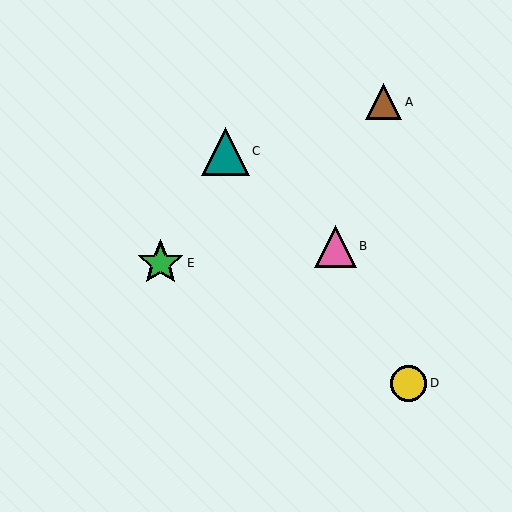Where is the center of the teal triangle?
The center of the teal triangle is at (225, 151).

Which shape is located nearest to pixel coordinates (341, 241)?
The pink triangle (labeled B) at (335, 246) is nearest to that location.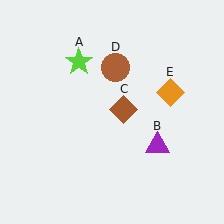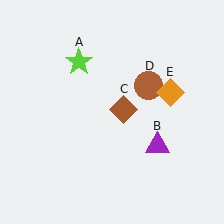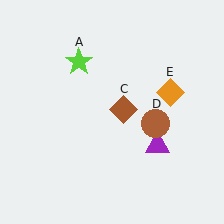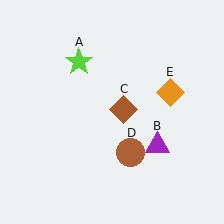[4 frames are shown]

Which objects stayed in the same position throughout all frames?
Lime star (object A) and purple triangle (object B) and brown diamond (object C) and orange diamond (object E) remained stationary.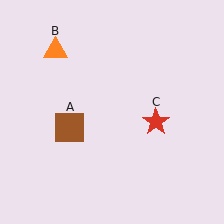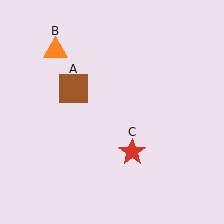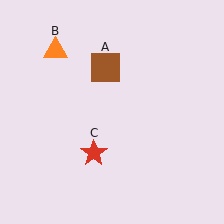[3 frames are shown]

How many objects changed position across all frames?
2 objects changed position: brown square (object A), red star (object C).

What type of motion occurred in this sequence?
The brown square (object A), red star (object C) rotated clockwise around the center of the scene.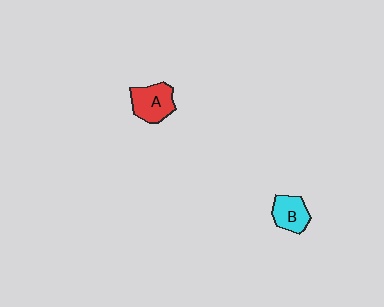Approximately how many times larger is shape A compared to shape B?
Approximately 1.2 times.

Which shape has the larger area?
Shape A (red).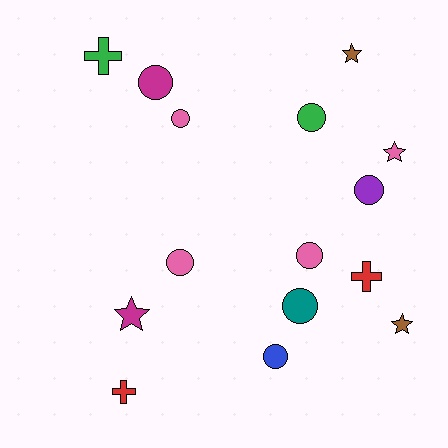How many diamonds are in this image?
There are no diamonds.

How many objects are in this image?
There are 15 objects.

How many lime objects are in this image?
There are no lime objects.